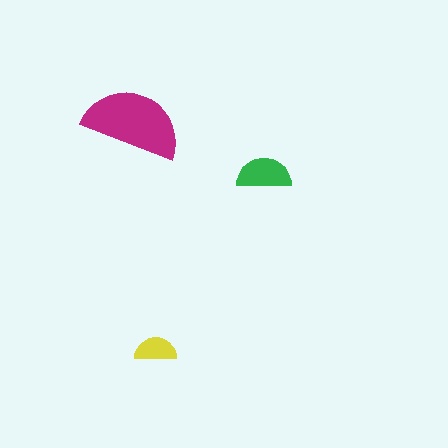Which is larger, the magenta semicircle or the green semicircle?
The magenta one.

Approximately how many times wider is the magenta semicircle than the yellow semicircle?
About 2.5 times wider.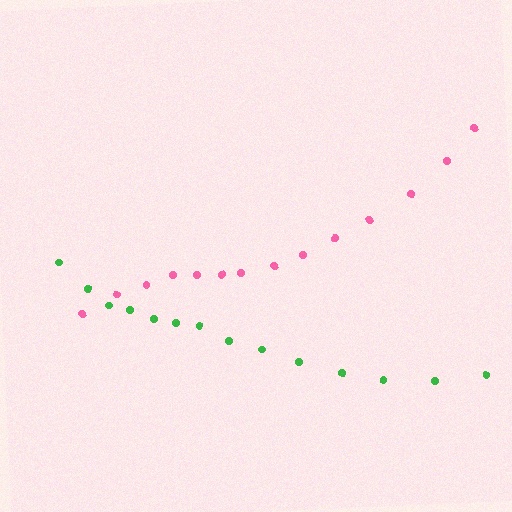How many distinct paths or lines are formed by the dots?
There are 2 distinct paths.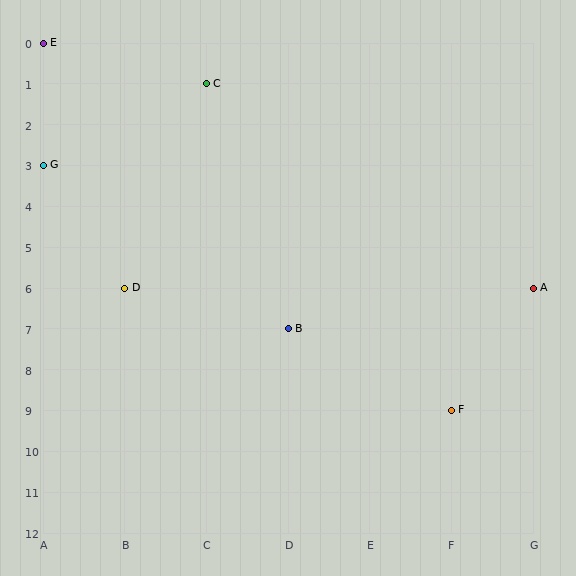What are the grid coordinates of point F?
Point F is at grid coordinates (F, 9).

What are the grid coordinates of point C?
Point C is at grid coordinates (C, 1).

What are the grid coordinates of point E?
Point E is at grid coordinates (A, 0).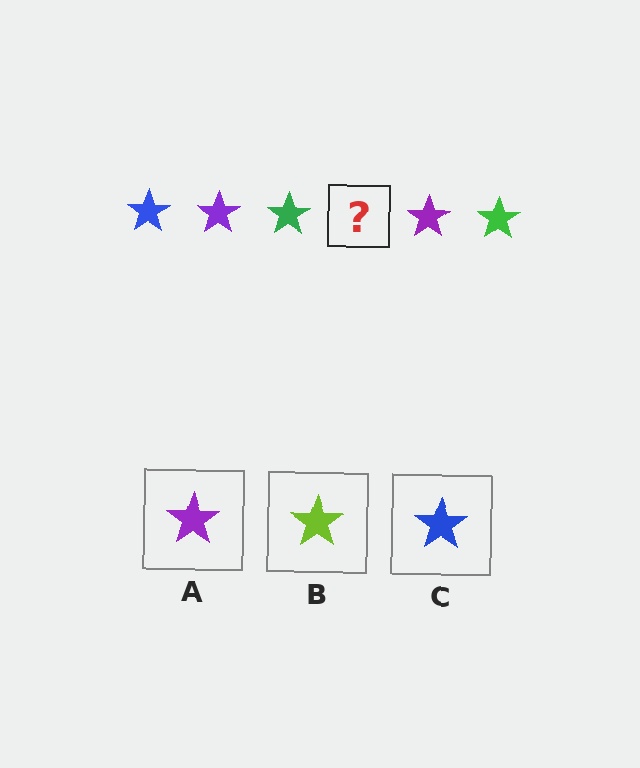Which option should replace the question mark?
Option C.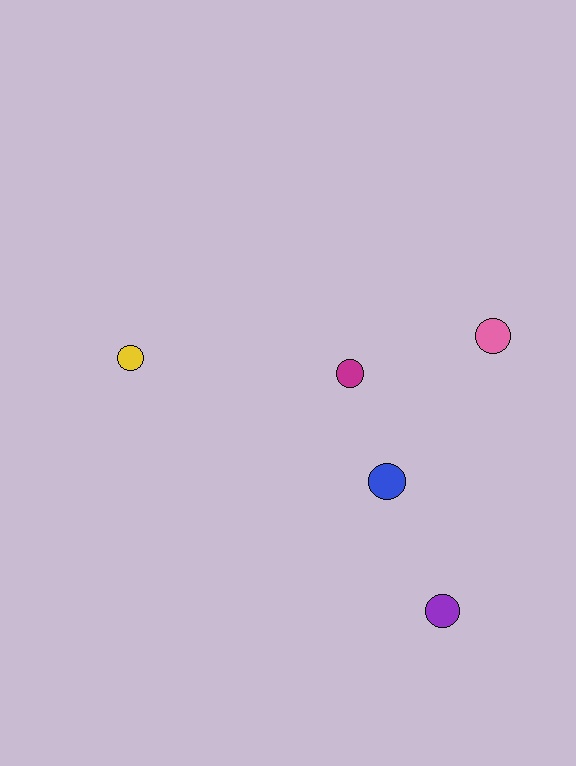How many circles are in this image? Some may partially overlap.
There are 5 circles.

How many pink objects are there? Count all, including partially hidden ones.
There is 1 pink object.